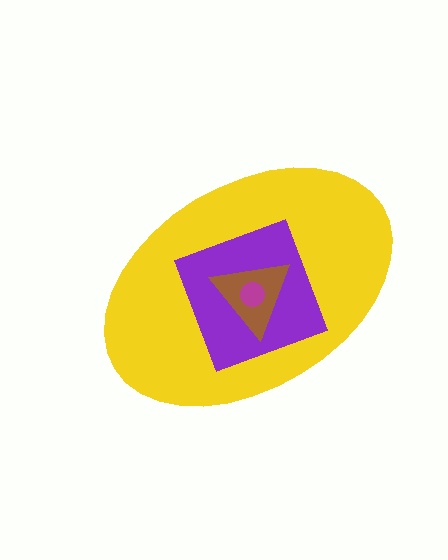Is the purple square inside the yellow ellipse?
Yes.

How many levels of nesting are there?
4.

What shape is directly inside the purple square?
The brown triangle.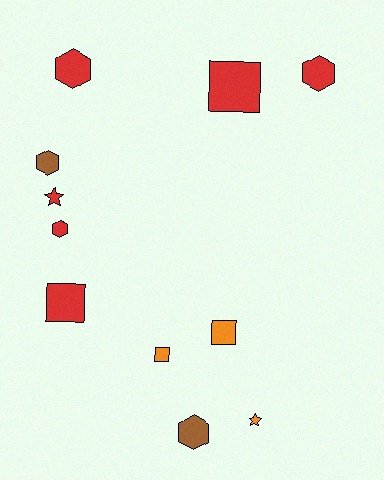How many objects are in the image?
There are 11 objects.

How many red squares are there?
There are 2 red squares.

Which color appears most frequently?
Red, with 6 objects.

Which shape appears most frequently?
Hexagon, with 5 objects.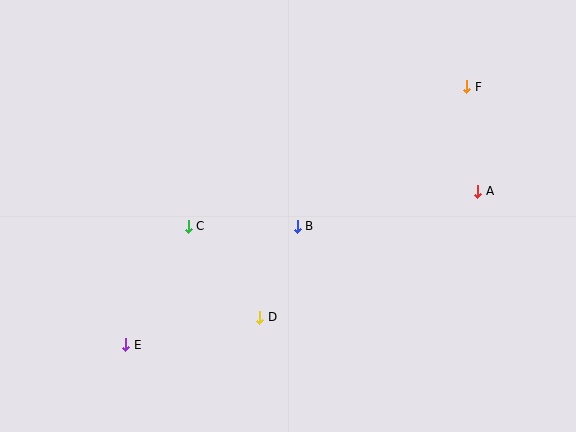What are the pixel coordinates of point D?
Point D is at (259, 317).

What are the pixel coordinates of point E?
Point E is at (126, 345).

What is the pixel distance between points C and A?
The distance between C and A is 292 pixels.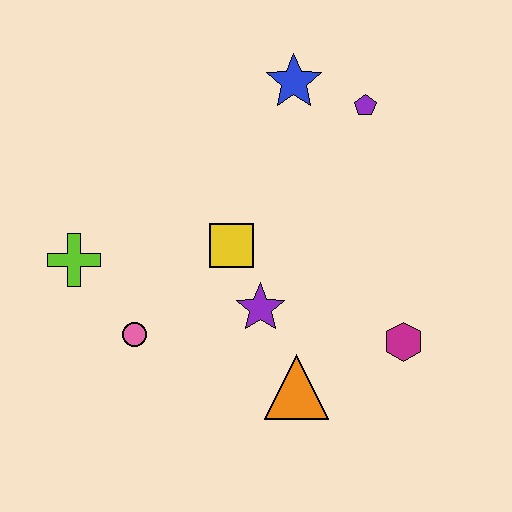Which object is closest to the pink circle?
The lime cross is closest to the pink circle.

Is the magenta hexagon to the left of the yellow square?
No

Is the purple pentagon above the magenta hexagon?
Yes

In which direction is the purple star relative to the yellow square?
The purple star is below the yellow square.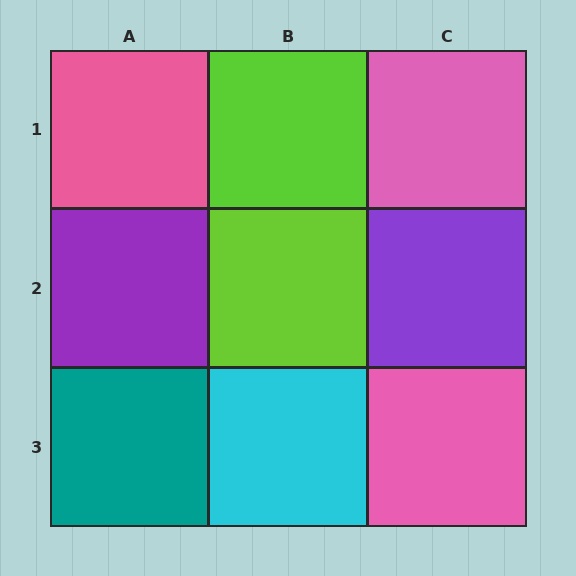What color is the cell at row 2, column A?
Purple.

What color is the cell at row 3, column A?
Teal.